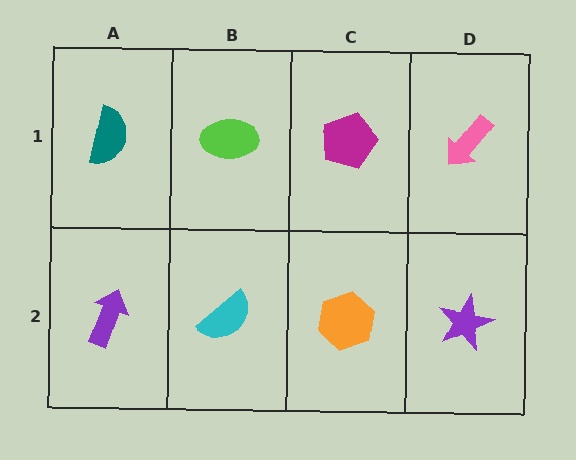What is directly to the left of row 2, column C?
A cyan semicircle.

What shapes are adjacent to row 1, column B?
A cyan semicircle (row 2, column B), a teal semicircle (row 1, column A), a magenta pentagon (row 1, column C).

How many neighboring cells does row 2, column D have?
2.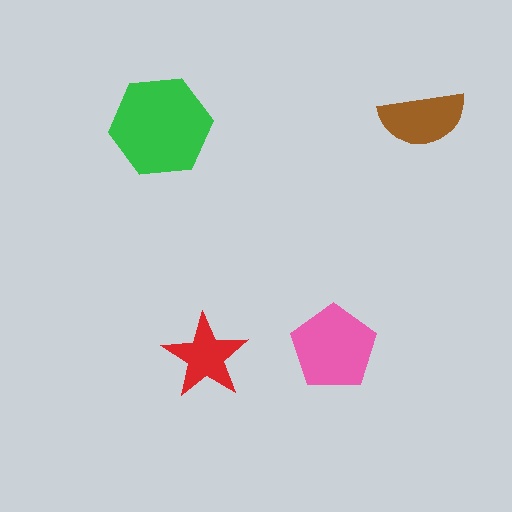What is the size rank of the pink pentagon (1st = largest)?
2nd.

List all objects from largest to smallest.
The green hexagon, the pink pentagon, the brown semicircle, the red star.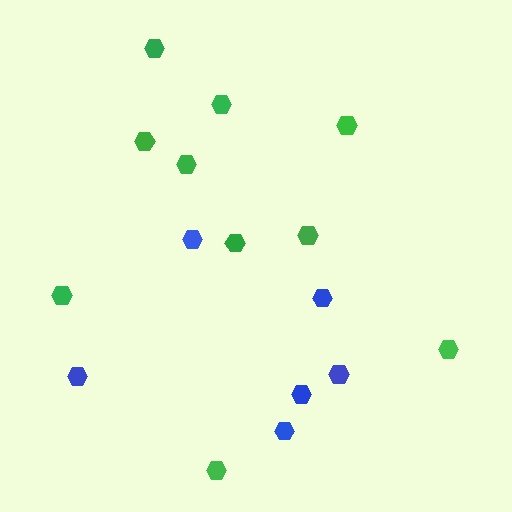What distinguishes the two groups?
There are 2 groups: one group of blue hexagons (6) and one group of green hexagons (10).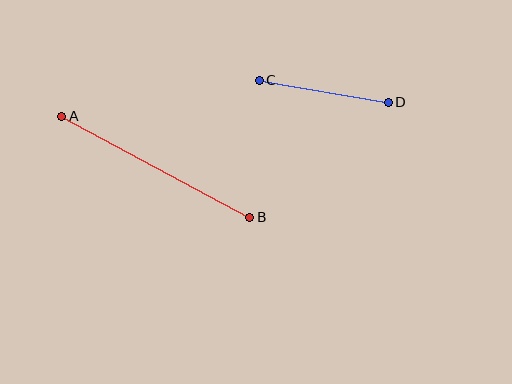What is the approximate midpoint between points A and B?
The midpoint is at approximately (156, 167) pixels.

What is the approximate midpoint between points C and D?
The midpoint is at approximately (324, 91) pixels.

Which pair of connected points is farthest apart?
Points A and B are farthest apart.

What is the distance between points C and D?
The distance is approximately 131 pixels.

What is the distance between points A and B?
The distance is approximately 214 pixels.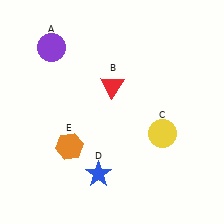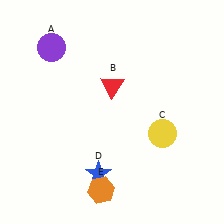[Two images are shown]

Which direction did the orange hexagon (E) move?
The orange hexagon (E) moved down.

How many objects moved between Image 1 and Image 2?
1 object moved between the two images.